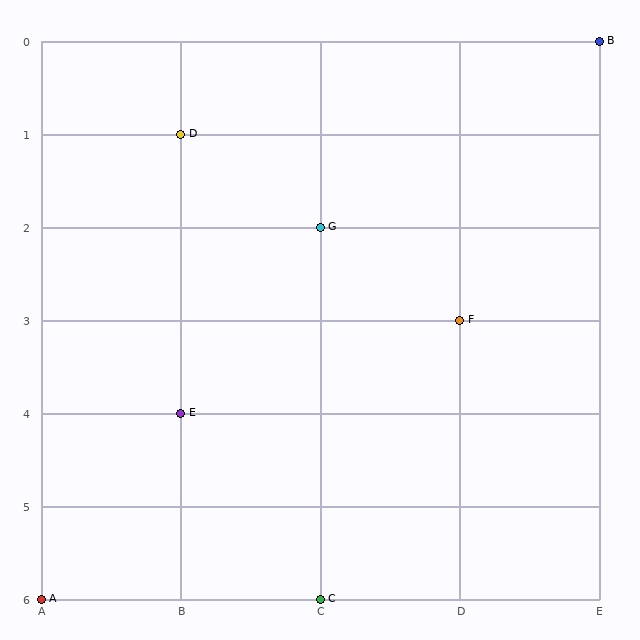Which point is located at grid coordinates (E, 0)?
Point B is at (E, 0).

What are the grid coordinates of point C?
Point C is at grid coordinates (C, 6).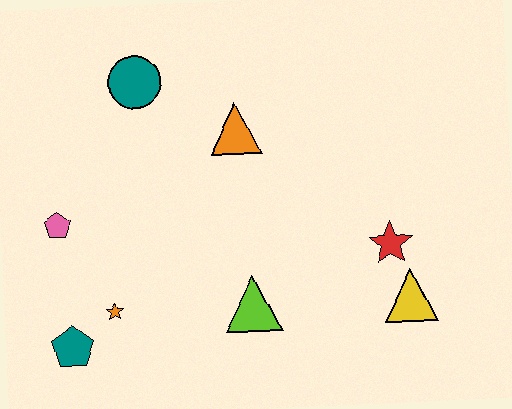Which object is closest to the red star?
The yellow triangle is closest to the red star.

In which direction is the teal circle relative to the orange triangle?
The teal circle is to the left of the orange triangle.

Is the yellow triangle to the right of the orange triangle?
Yes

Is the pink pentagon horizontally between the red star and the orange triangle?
No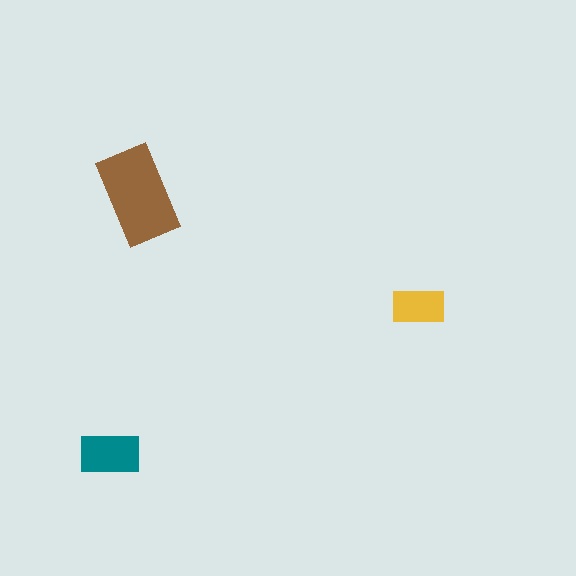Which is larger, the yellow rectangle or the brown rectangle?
The brown one.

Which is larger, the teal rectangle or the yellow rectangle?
The teal one.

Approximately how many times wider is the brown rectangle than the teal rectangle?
About 1.5 times wider.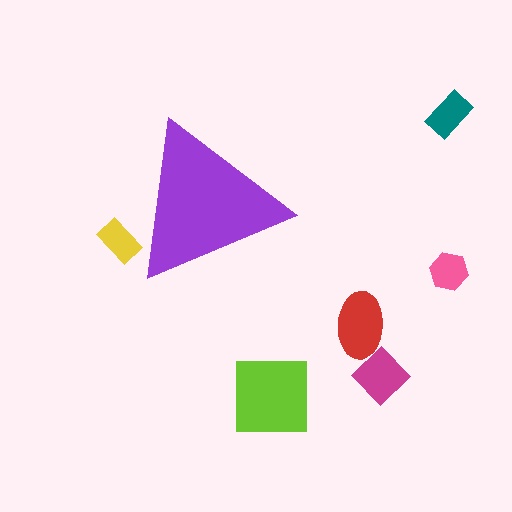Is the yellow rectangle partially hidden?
Yes, the yellow rectangle is partially hidden behind the purple triangle.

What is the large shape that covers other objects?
A purple triangle.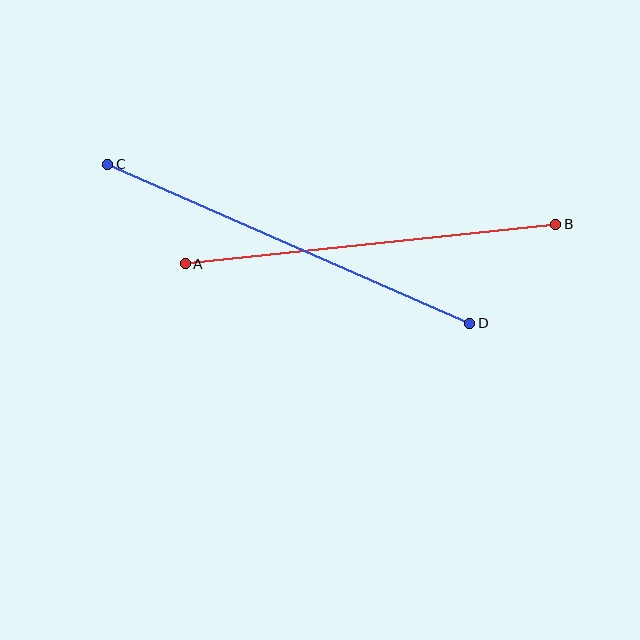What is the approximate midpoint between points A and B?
The midpoint is at approximately (371, 244) pixels.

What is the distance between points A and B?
The distance is approximately 373 pixels.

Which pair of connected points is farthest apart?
Points C and D are farthest apart.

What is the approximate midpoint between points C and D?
The midpoint is at approximately (289, 244) pixels.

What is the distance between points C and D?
The distance is approximately 395 pixels.